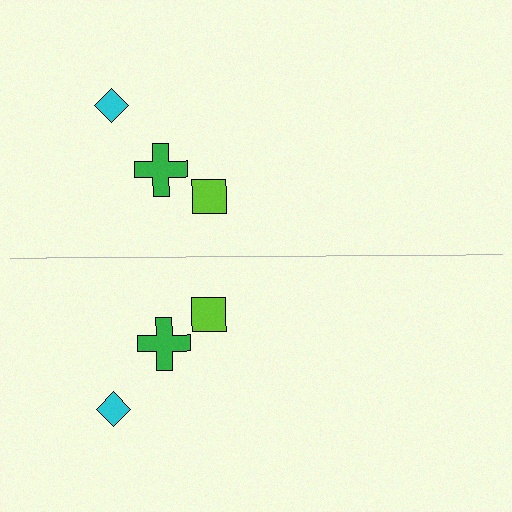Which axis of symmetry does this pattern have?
The pattern has a horizontal axis of symmetry running through the center of the image.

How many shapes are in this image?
There are 6 shapes in this image.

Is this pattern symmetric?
Yes, this pattern has bilateral (reflection) symmetry.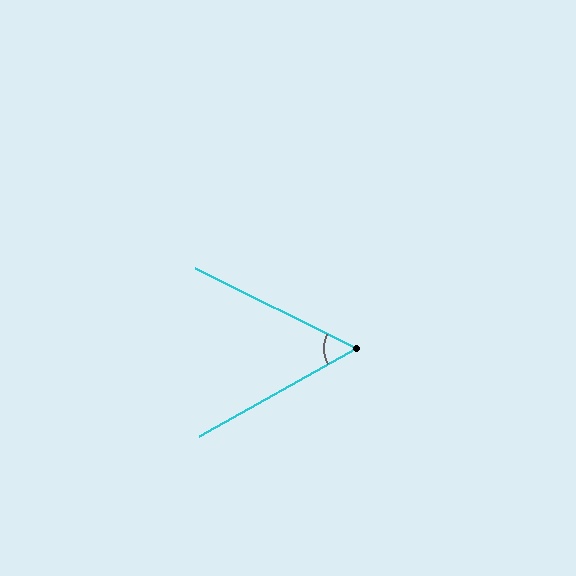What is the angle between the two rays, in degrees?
Approximately 56 degrees.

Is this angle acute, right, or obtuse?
It is acute.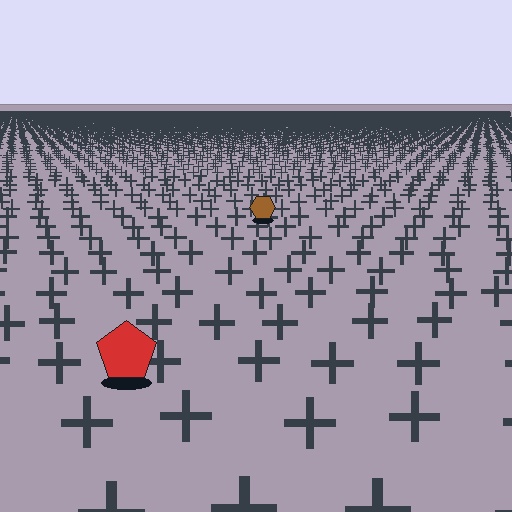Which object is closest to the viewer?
The red pentagon is closest. The texture marks near it are larger and more spread out.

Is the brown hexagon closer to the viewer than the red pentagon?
No. The red pentagon is closer — you can tell from the texture gradient: the ground texture is coarser near it.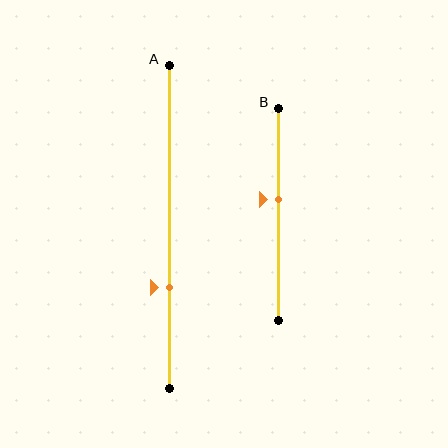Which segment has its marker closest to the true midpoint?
Segment B has its marker closest to the true midpoint.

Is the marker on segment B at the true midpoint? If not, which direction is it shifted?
No, the marker on segment B is shifted upward by about 7% of the segment length.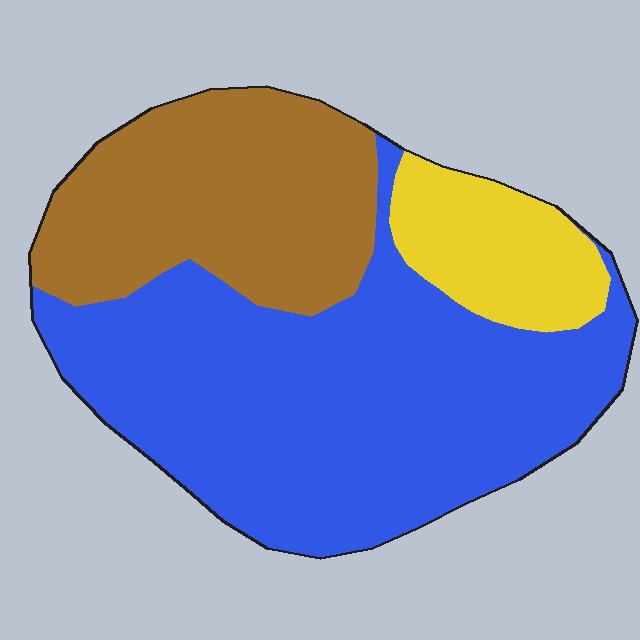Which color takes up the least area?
Yellow, at roughly 15%.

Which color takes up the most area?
Blue, at roughly 55%.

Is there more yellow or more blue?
Blue.